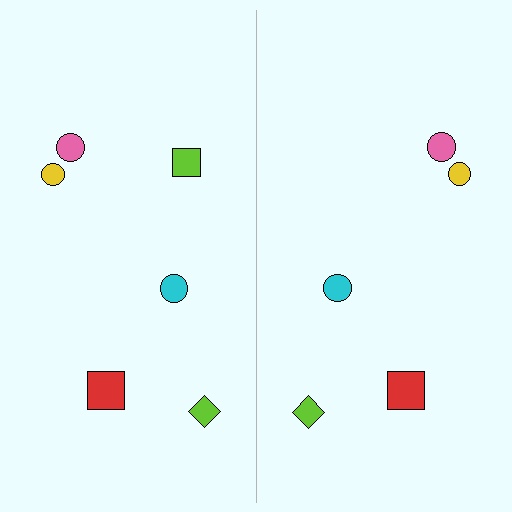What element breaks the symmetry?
A lime square is missing from the right side.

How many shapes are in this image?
There are 11 shapes in this image.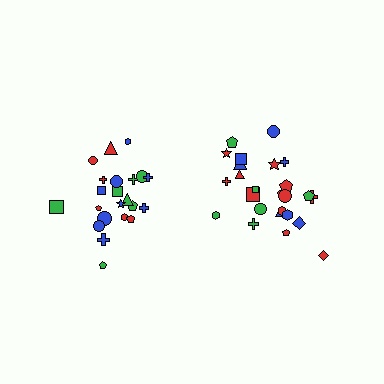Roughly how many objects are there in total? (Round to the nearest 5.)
Roughly 45 objects in total.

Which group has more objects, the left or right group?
The right group.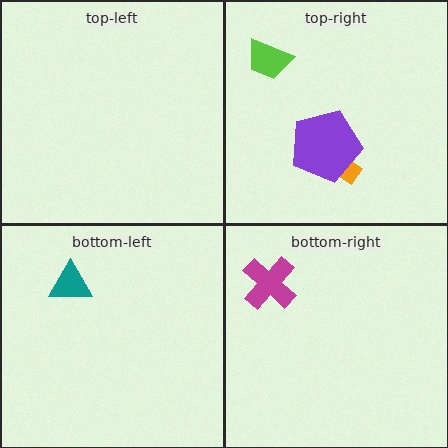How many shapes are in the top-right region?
3.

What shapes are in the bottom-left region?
The teal triangle.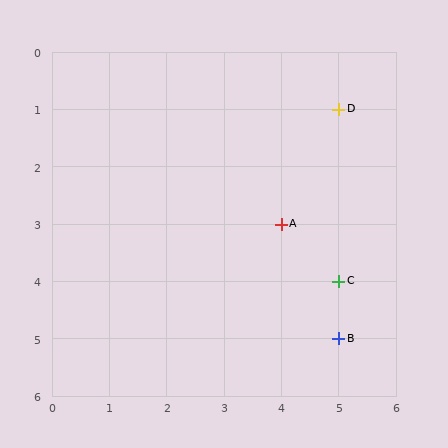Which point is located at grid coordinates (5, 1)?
Point D is at (5, 1).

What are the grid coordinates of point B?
Point B is at grid coordinates (5, 5).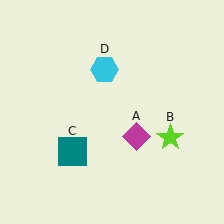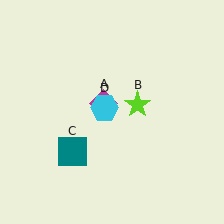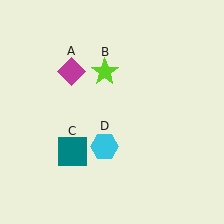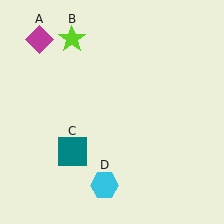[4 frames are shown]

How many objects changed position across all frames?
3 objects changed position: magenta diamond (object A), lime star (object B), cyan hexagon (object D).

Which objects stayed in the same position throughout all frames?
Teal square (object C) remained stationary.